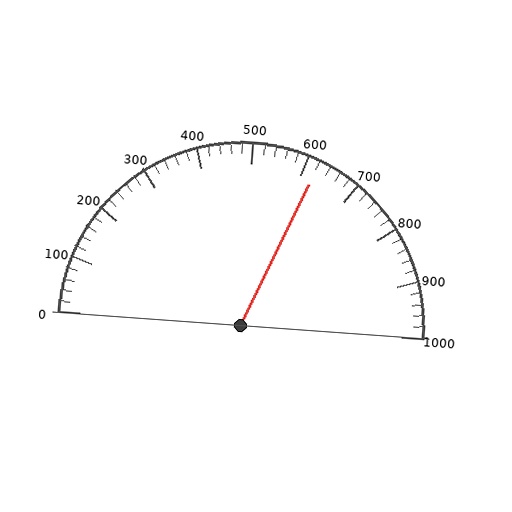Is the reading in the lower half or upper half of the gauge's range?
The reading is in the upper half of the range (0 to 1000).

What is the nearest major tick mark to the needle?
The nearest major tick mark is 600.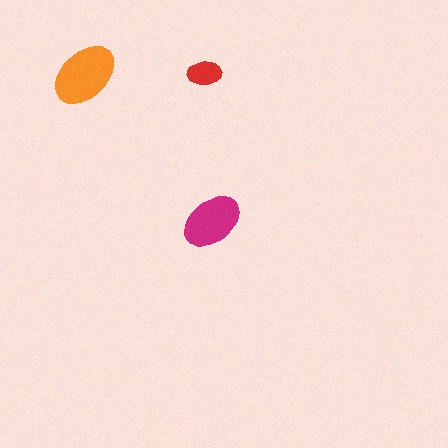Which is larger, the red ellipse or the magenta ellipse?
The magenta one.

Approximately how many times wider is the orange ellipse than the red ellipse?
About 2 times wider.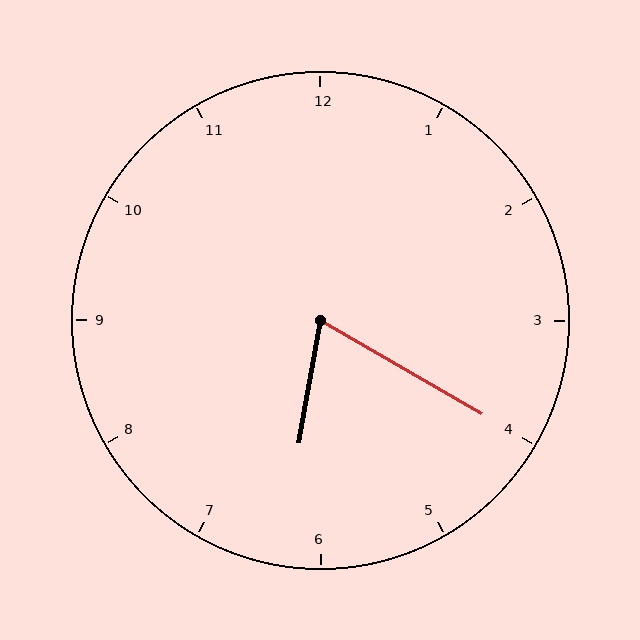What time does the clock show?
6:20.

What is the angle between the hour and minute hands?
Approximately 70 degrees.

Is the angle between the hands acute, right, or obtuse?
It is acute.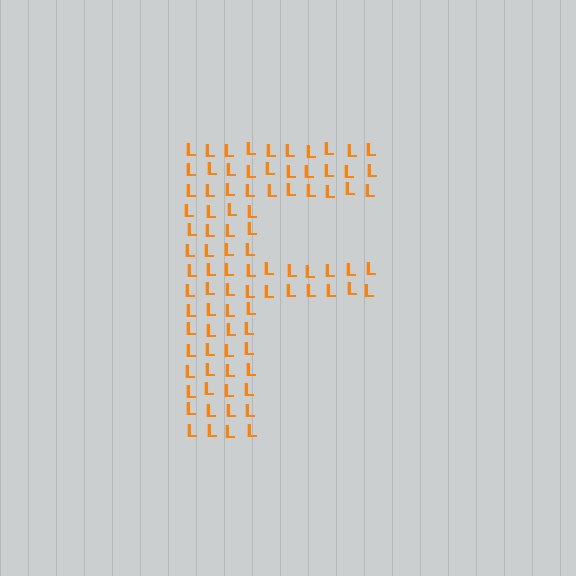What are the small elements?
The small elements are letter L's.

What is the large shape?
The large shape is the letter F.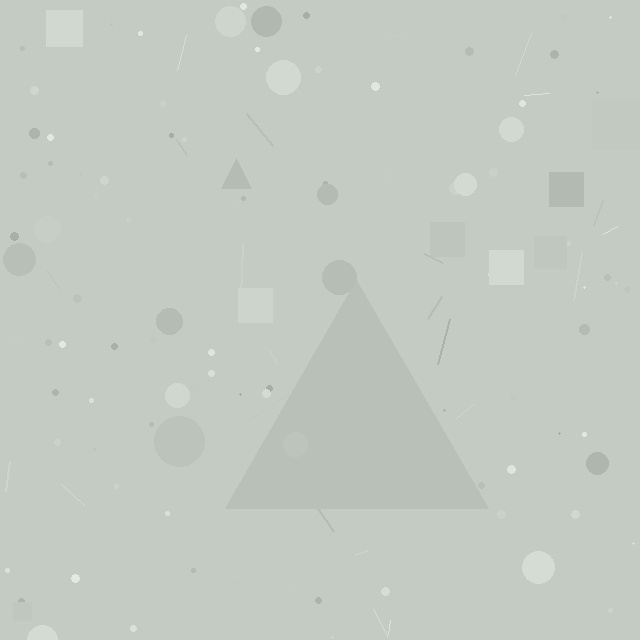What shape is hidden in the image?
A triangle is hidden in the image.